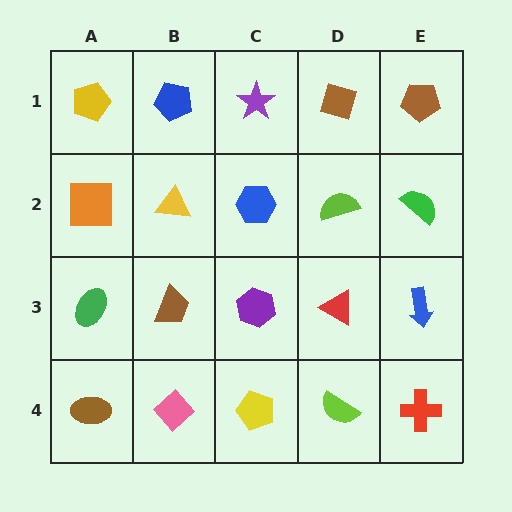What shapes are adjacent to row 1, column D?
A lime semicircle (row 2, column D), a purple star (row 1, column C), a brown pentagon (row 1, column E).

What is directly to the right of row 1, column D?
A brown pentagon.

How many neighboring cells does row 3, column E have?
3.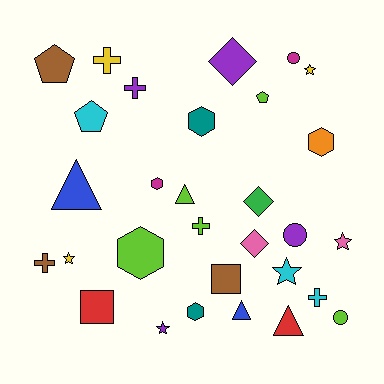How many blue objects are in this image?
There are 2 blue objects.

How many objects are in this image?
There are 30 objects.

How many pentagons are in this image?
There are 3 pentagons.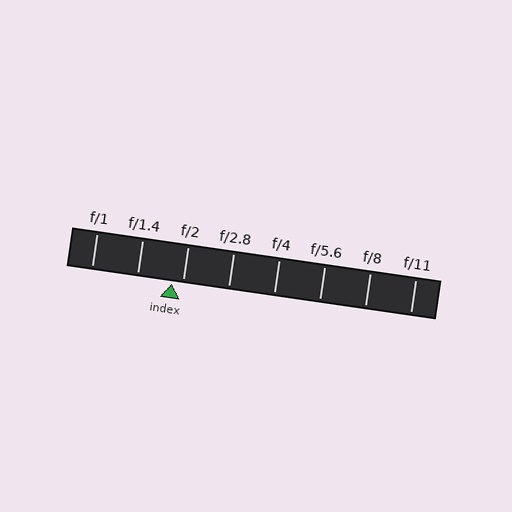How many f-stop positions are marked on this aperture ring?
There are 8 f-stop positions marked.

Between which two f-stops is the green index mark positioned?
The index mark is between f/1.4 and f/2.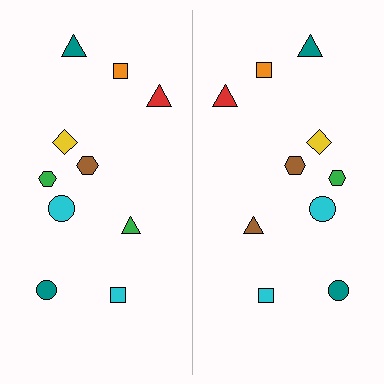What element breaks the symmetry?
The brown triangle on the right side breaks the symmetry — its mirror counterpart is green.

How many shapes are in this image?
There are 20 shapes in this image.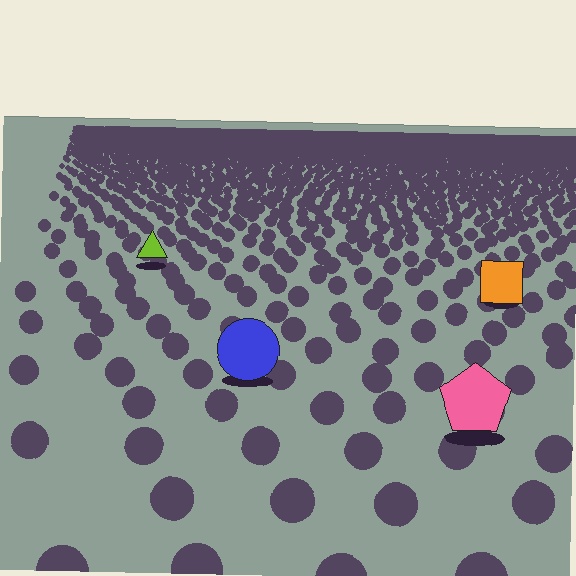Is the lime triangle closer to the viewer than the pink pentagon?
No. The pink pentagon is closer — you can tell from the texture gradient: the ground texture is coarser near it.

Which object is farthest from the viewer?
The lime triangle is farthest from the viewer. It appears smaller and the ground texture around it is denser.